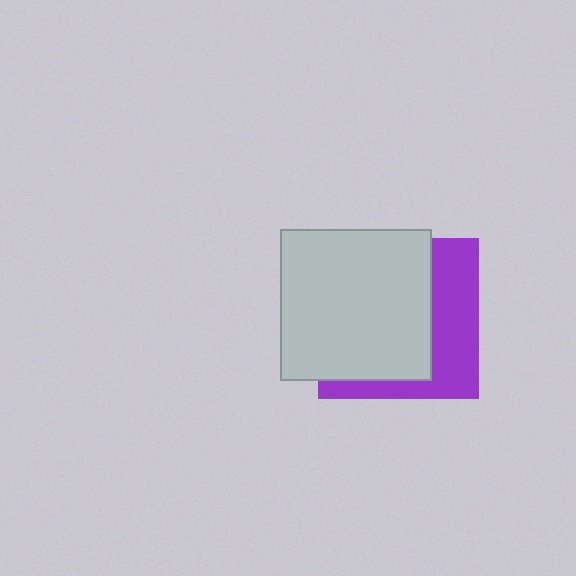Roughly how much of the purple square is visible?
A small part of it is visible (roughly 37%).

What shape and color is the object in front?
The object in front is a light gray square.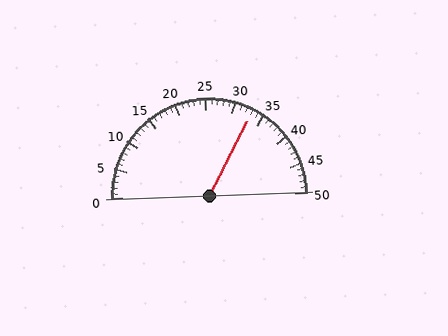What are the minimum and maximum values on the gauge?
The gauge ranges from 0 to 50.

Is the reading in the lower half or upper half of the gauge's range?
The reading is in the upper half of the range (0 to 50).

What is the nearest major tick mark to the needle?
The nearest major tick mark is 35.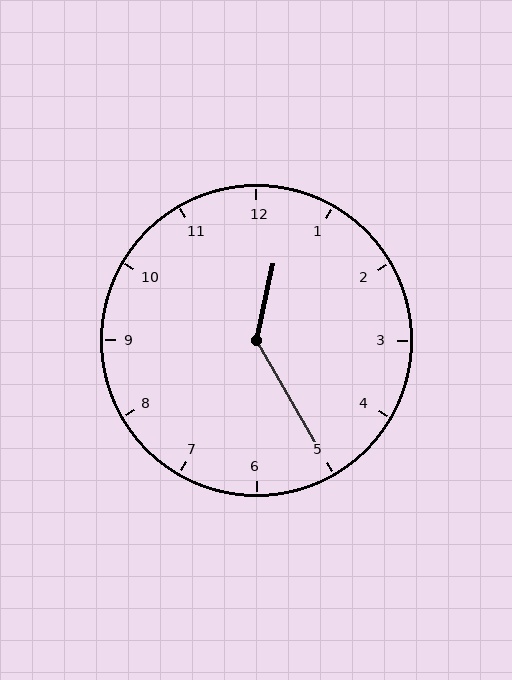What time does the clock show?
12:25.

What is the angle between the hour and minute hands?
Approximately 138 degrees.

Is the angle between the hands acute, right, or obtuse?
It is obtuse.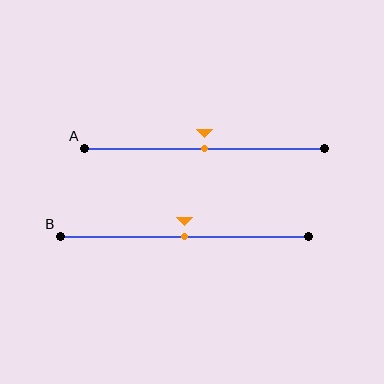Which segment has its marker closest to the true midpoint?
Segment A has its marker closest to the true midpoint.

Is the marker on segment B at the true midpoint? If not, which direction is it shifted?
Yes, the marker on segment B is at the true midpoint.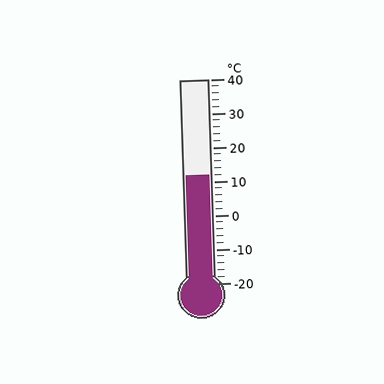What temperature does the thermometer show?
The thermometer shows approximately 12°C.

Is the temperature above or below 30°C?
The temperature is below 30°C.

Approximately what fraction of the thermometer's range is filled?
The thermometer is filled to approximately 55% of its range.